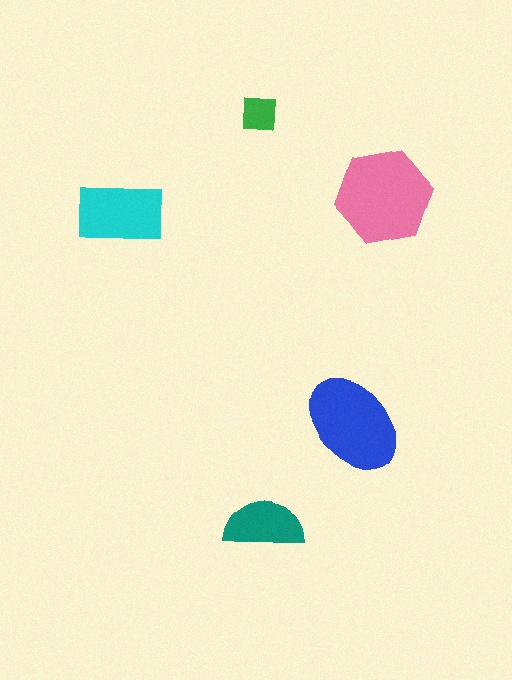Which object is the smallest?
The green square.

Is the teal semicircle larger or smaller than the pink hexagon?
Smaller.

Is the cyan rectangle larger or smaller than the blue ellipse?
Smaller.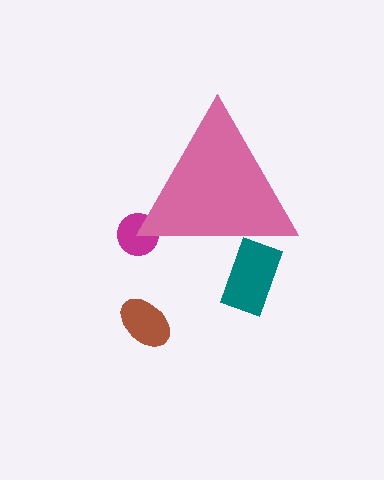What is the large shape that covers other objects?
A pink triangle.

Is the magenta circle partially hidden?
Yes, the magenta circle is partially hidden behind the pink triangle.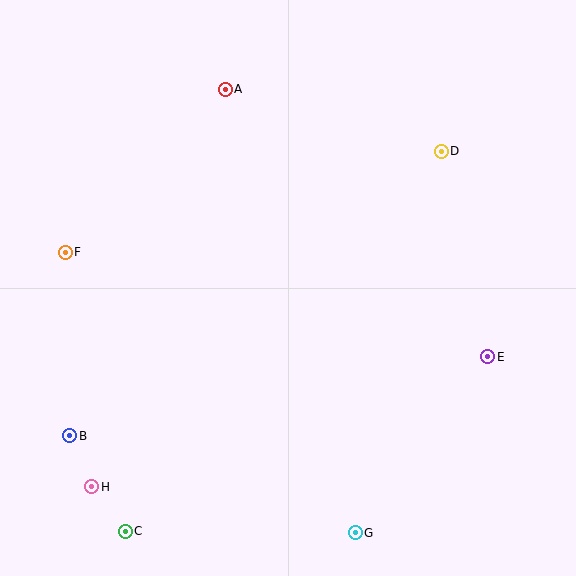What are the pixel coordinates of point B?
Point B is at (70, 436).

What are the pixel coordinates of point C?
Point C is at (125, 531).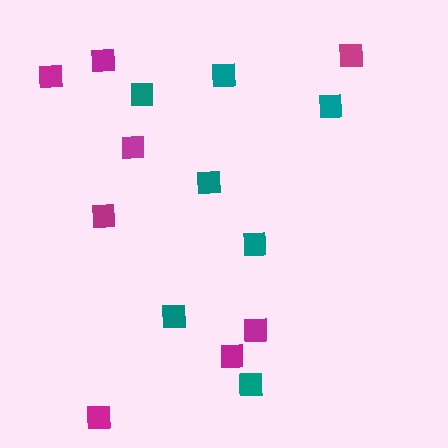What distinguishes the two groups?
There are 2 groups: one group of teal squares (7) and one group of magenta squares (8).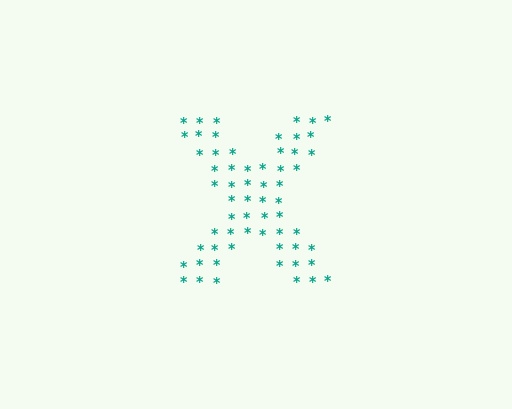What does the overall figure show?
The overall figure shows the letter X.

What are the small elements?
The small elements are asterisks.